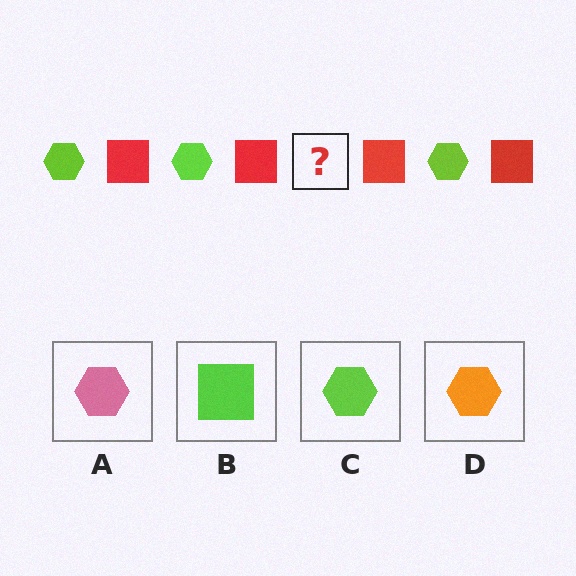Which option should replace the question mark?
Option C.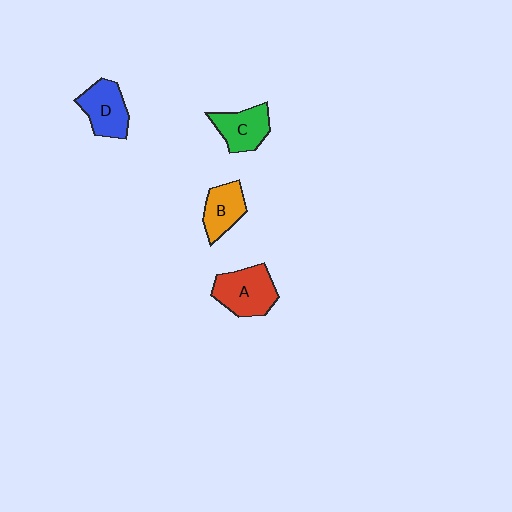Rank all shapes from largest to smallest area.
From largest to smallest: A (red), D (blue), C (green), B (orange).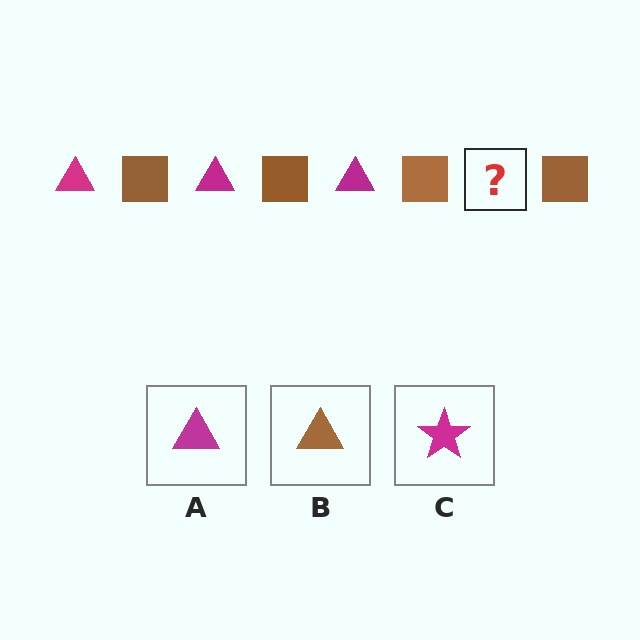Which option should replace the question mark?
Option A.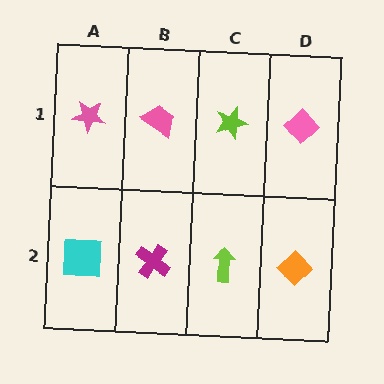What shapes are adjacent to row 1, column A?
A cyan square (row 2, column A), a pink trapezoid (row 1, column B).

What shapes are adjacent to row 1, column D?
An orange diamond (row 2, column D), a lime star (row 1, column C).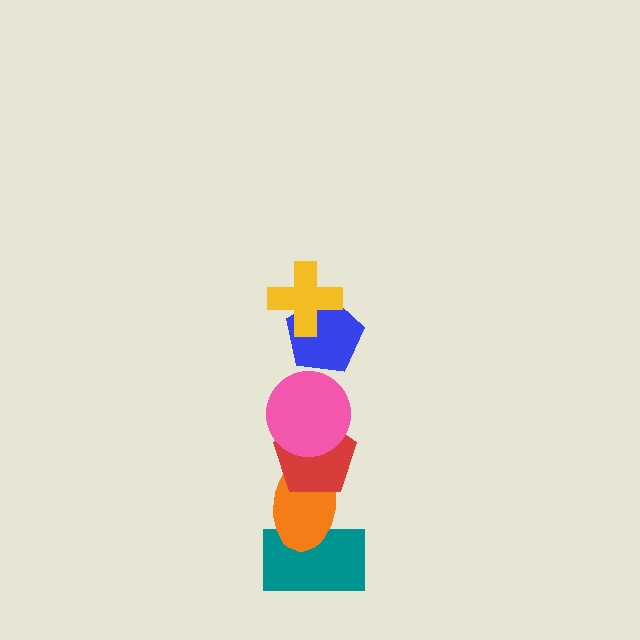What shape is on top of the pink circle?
The blue pentagon is on top of the pink circle.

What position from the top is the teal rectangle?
The teal rectangle is 6th from the top.